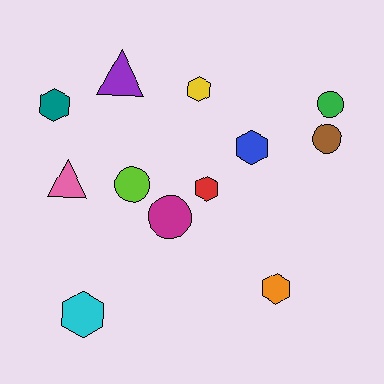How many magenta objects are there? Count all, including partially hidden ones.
There is 1 magenta object.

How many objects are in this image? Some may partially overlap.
There are 12 objects.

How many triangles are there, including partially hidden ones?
There are 2 triangles.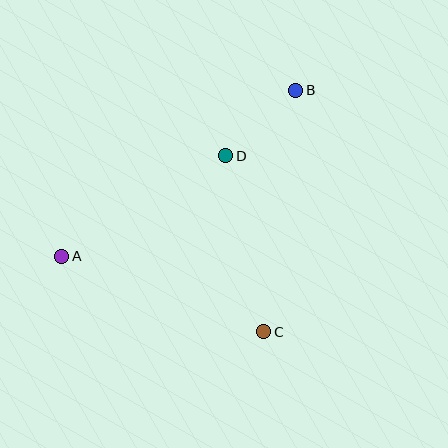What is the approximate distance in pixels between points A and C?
The distance between A and C is approximately 215 pixels.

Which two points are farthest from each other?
Points A and B are farthest from each other.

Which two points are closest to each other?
Points B and D are closest to each other.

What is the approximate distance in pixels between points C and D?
The distance between C and D is approximately 180 pixels.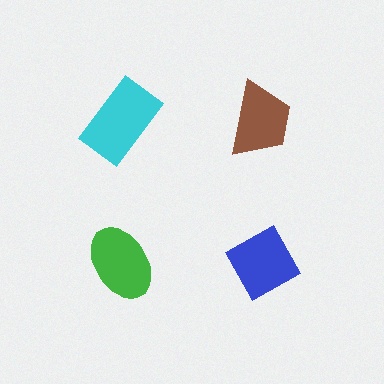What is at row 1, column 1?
A cyan rectangle.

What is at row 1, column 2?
A brown trapezoid.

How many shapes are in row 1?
2 shapes.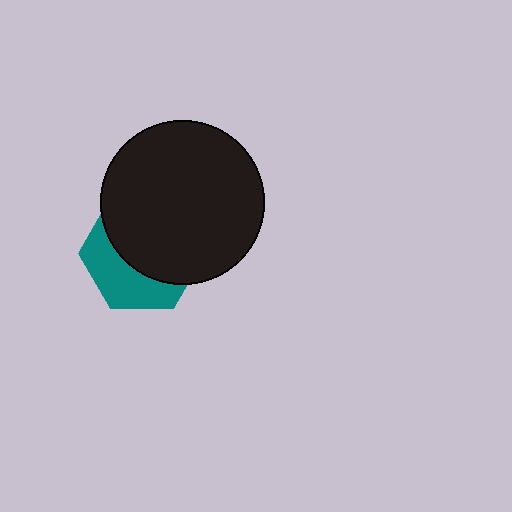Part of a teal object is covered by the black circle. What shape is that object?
It is a hexagon.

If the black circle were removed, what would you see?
You would see the complete teal hexagon.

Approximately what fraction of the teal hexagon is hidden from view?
Roughly 61% of the teal hexagon is hidden behind the black circle.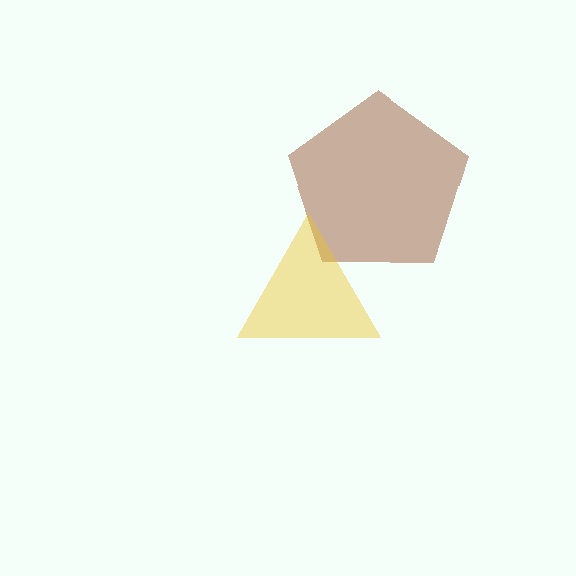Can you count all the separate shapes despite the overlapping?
Yes, there are 2 separate shapes.